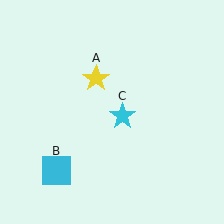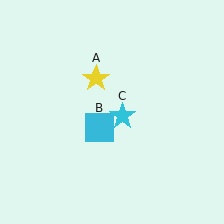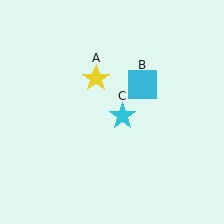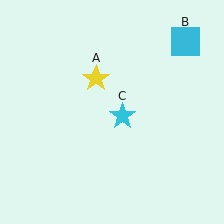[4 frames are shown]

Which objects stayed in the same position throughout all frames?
Yellow star (object A) and cyan star (object C) remained stationary.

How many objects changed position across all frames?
1 object changed position: cyan square (object B).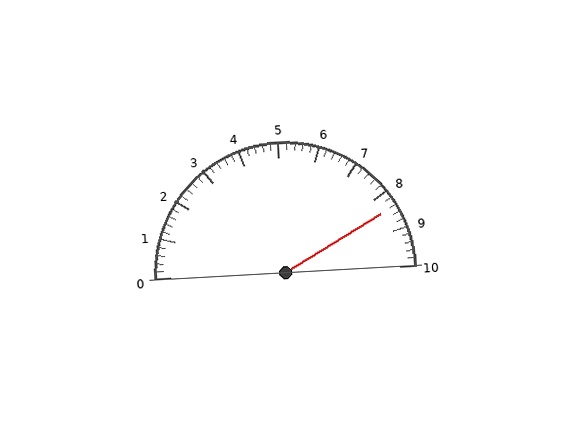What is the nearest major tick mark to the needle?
The nearest major tick mark is 8.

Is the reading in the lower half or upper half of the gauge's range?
The reading is in the upper half of the range (0 to 10).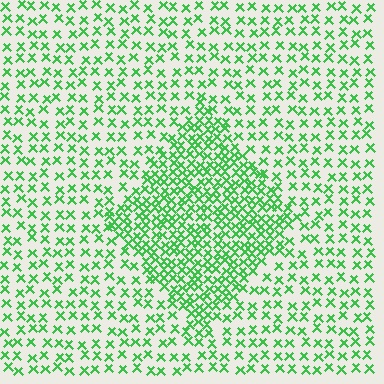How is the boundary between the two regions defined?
The boundary is defined by a change in element density (approximately 2.1x ratio). All elements are the same color, size, and shape.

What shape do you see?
I see a diamond.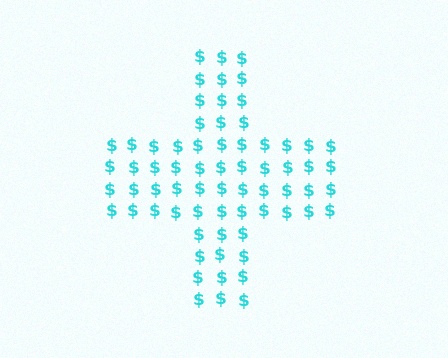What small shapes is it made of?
It is made of small dollar signs.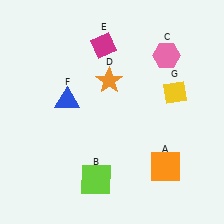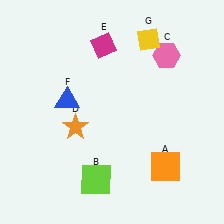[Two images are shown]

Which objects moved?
The objects that moved are: the orange star (D), the yellow diamond (G).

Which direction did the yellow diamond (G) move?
The yellow diamond (G) moved up.